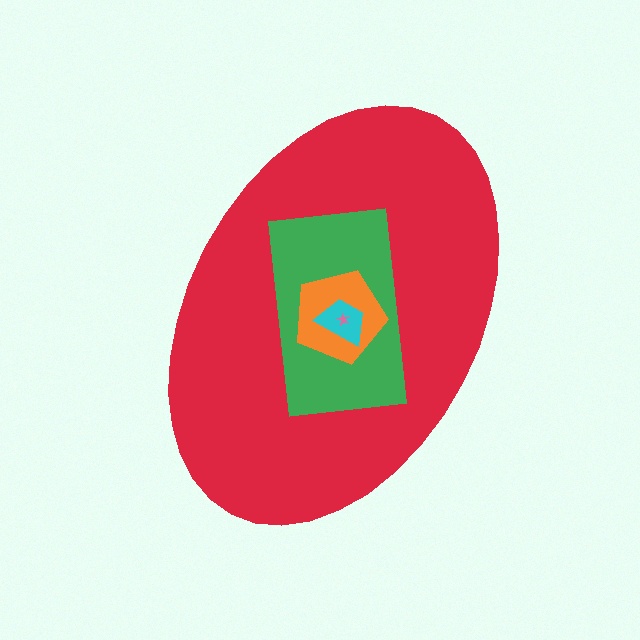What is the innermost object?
The pink star.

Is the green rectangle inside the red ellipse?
Yes.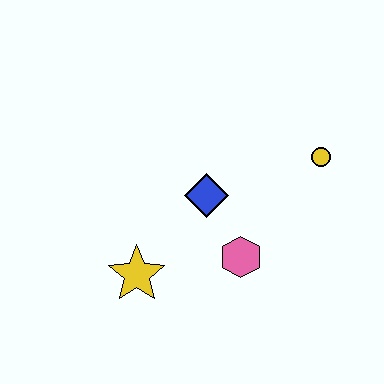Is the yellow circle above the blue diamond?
Yes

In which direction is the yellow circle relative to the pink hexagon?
The yellow circle is above the pink hexagon.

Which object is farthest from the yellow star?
The yellow circle is farthest from the yellow star.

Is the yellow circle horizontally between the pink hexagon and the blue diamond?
No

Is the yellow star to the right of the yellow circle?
No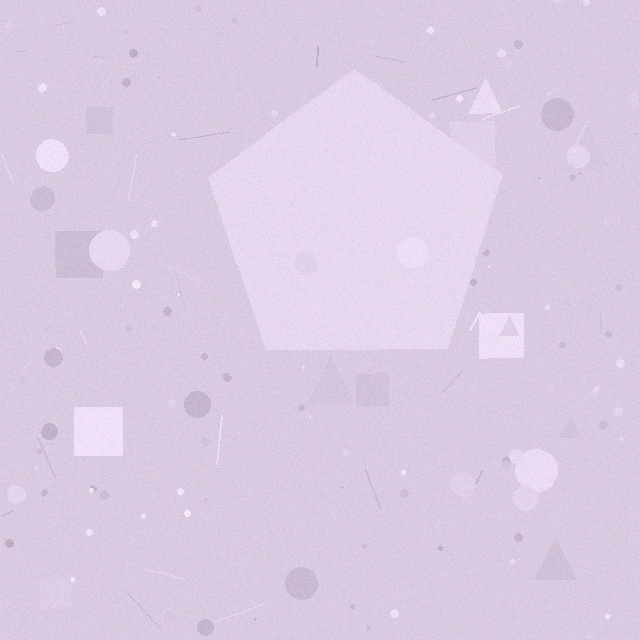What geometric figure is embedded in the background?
A pentagon is embedded in the background.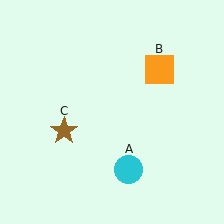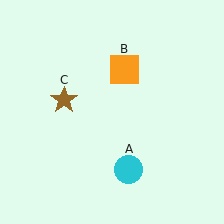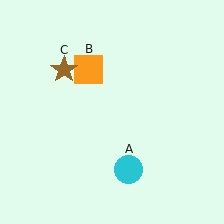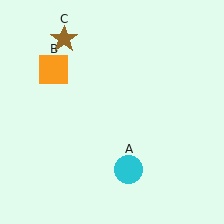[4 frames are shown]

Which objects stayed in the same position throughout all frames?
Cyan circle (object A) remained stationary.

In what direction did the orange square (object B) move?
The orange square (object B) moved left.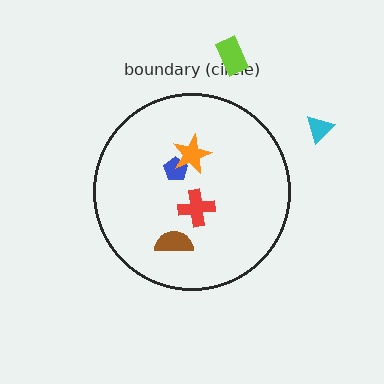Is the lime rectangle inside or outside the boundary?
Outside.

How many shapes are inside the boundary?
4 inside, 2 outside.